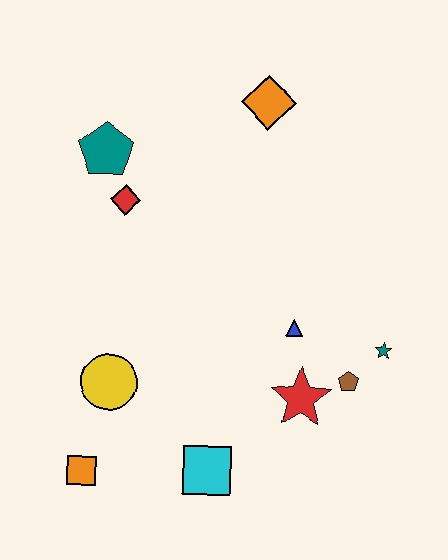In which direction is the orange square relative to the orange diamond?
The orange square is below the orange diamond.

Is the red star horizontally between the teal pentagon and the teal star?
Yes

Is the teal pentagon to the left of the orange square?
No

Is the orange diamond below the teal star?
No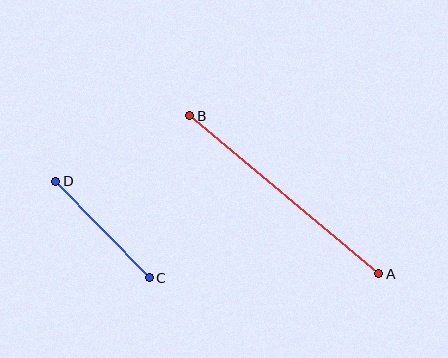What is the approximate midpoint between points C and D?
The midpoint is at approximately (102, 230) pixels.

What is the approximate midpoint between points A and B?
The midpoint is at approximately (284, 195) pixels.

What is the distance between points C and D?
The distance is approximately 134 pixels.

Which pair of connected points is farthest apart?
Points A and B are farthest apart.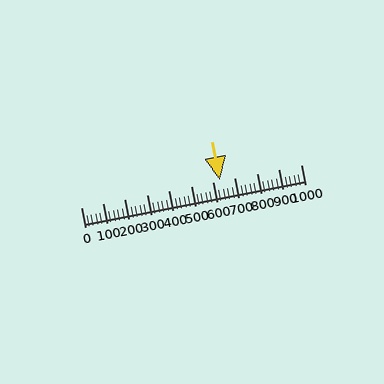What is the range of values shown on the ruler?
The ruler shows values from 0 to 1000.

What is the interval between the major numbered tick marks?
The major tick marks are spaced 100 units apart.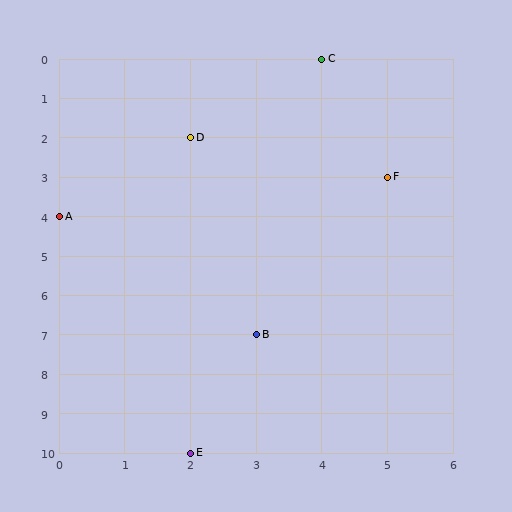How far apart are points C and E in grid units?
Points C and E are 2 columns and 10 rows apart (about 10.2 grid units diagonally).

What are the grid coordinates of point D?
Point D is at grid coordinates (2, 2).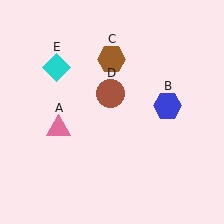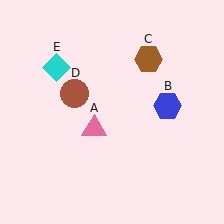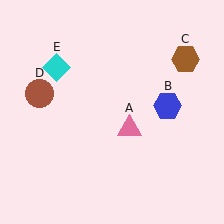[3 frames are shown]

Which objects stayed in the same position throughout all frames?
Blue hexagon (object B) and cyan diamond (object E) remained stationary.